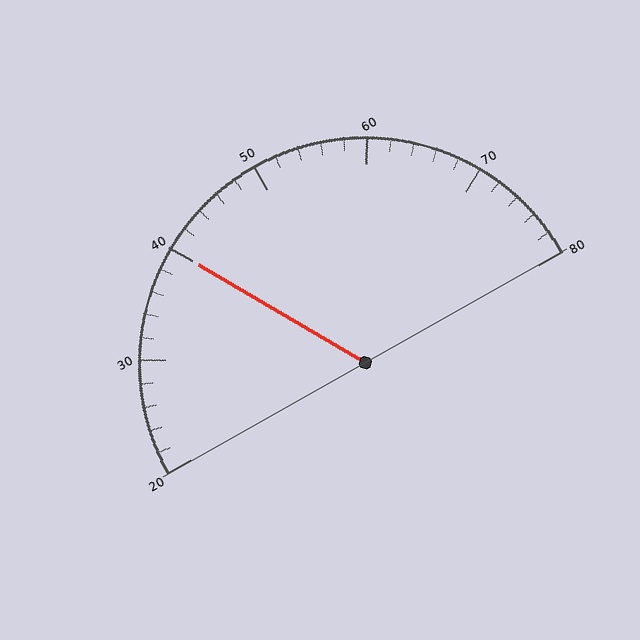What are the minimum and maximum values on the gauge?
The gauge ranges from 20 to 80.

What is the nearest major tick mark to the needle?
The nearest major tick mark is 40.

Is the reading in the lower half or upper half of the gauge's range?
The reading is in the lower half of the range (20 to 80).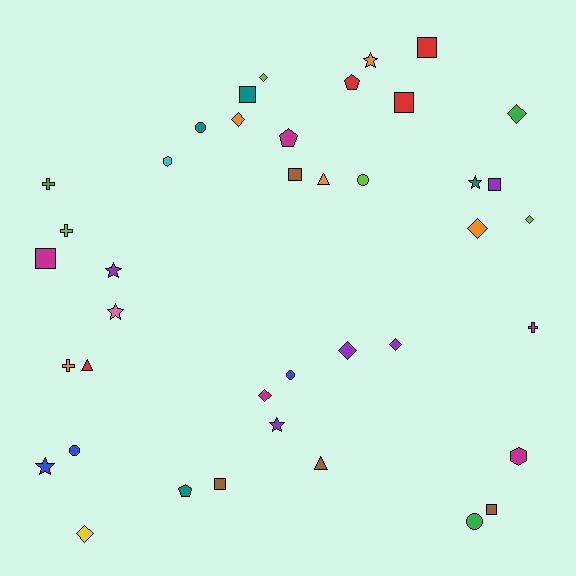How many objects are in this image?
There are 40 objects.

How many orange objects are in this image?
There are 5 orange objects.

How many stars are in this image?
There are 6 stars.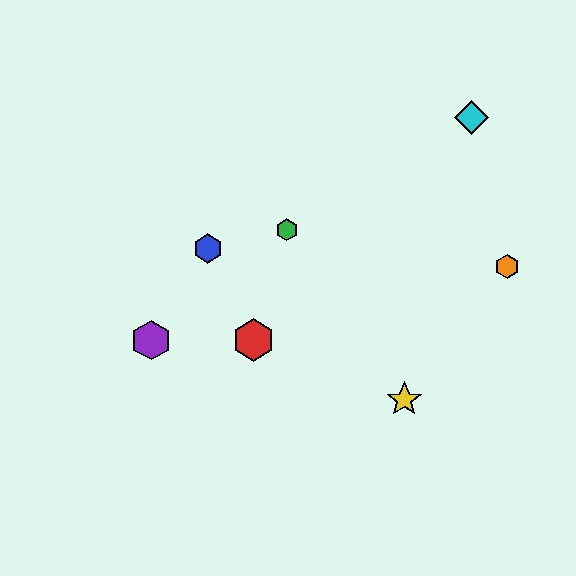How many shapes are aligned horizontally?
2 shapes (the red hexagon, the purple hexagon) are aligned horizontally.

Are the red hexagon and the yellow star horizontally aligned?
No, the red hexagon is at y≈340 and the yellow star is at y≈400.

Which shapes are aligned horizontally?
The red hexagon, the purple hexagon are aligned horizontally.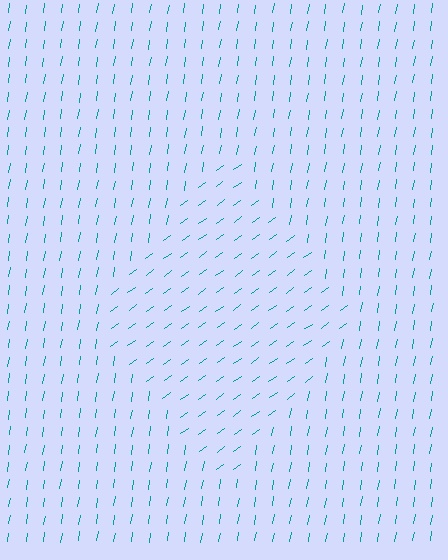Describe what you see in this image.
The image is filled with small teal line segments. A diamond region in the image has lines oriented differently from the surrounding lines, creating a visible texture boundary.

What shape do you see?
I see a diamond.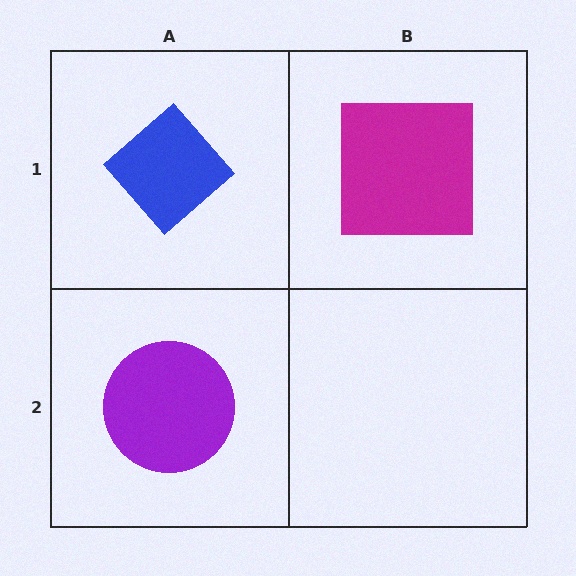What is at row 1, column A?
A blue diamond.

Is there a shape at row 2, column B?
No, that cell is empty.